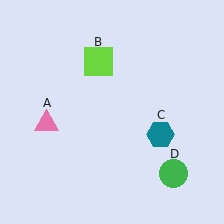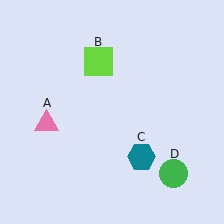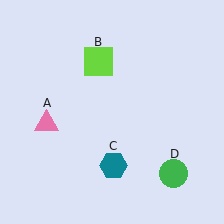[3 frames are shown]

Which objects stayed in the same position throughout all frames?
Pink triangle (object A) and lime square (object B) and green circle (object D) remained stationary.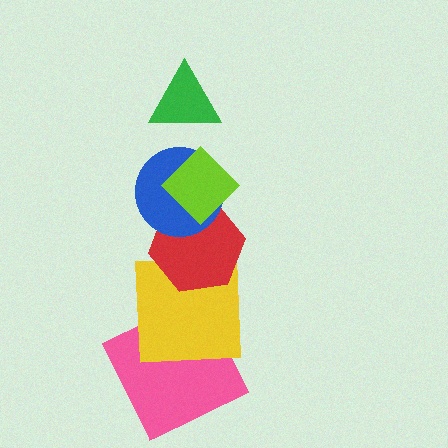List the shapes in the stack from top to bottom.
From top to bottom: the green triangle, the lime diamond, the blue circle, the red hexagon, the yellow square, the pink square.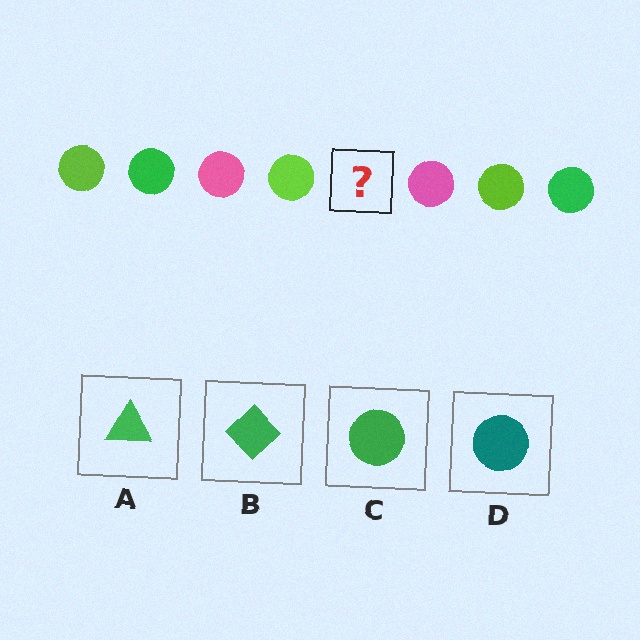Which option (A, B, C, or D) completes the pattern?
C.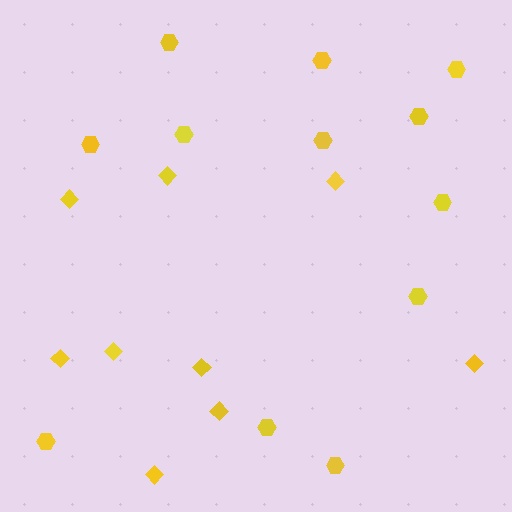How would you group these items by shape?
There are 2 groups: one group of diamonds (9) and one group of hexagons (12).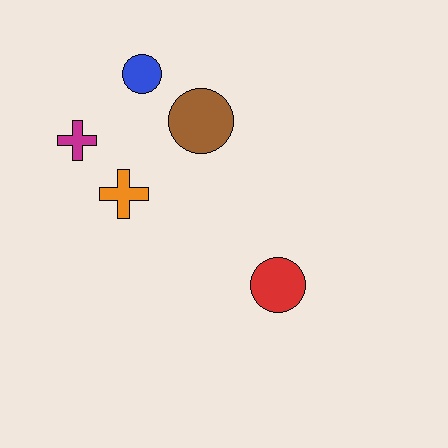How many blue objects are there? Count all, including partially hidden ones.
There is 1 blue object.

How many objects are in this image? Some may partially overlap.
There are 5 objects.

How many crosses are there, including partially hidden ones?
There are 2 crosses.